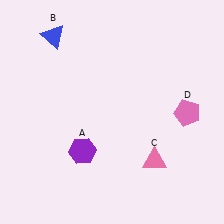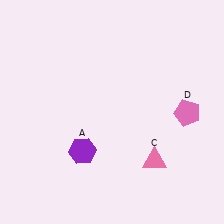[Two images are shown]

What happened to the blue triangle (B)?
The blue triangle (B) was removed in Image 2. It was in the top-left area of Image 1.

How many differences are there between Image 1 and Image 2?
There is 1 difference between the two images.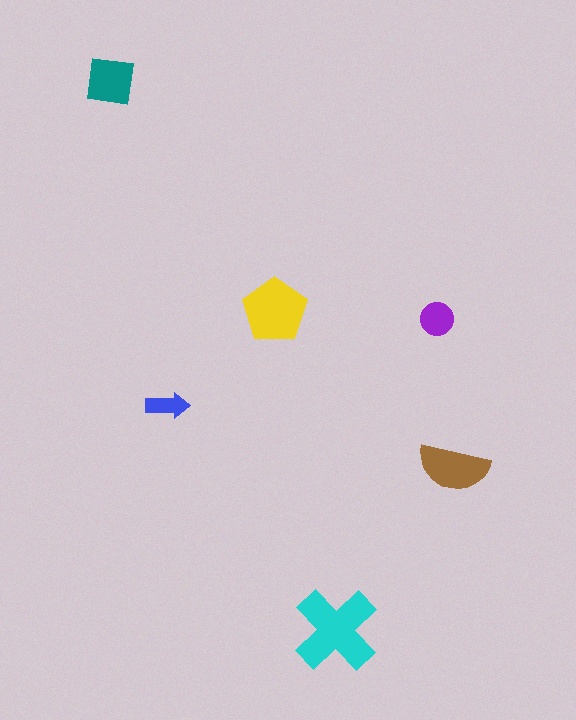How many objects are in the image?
There are 6 objects in the image.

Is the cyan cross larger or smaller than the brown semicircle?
Larger.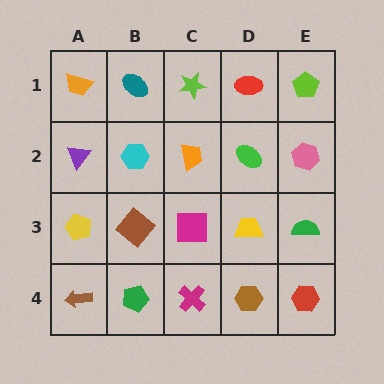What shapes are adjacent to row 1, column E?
A pink hexagon (row 2, column E), a red ellipse (row 1, column D).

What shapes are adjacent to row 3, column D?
A green ellipse (row 2, column D), a brown hexagon (row 4, column D), a magenta square (row 3, column C), a green semicircle (row 3, column E).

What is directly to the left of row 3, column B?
A yellow pentagon.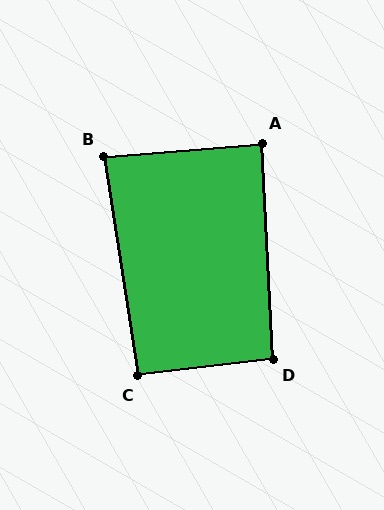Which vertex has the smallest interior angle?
B, at approximately 86 degrees.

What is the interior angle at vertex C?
Approximately 92 degrees (approximately right).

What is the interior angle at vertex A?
Approximately 88 degrees (approximately right).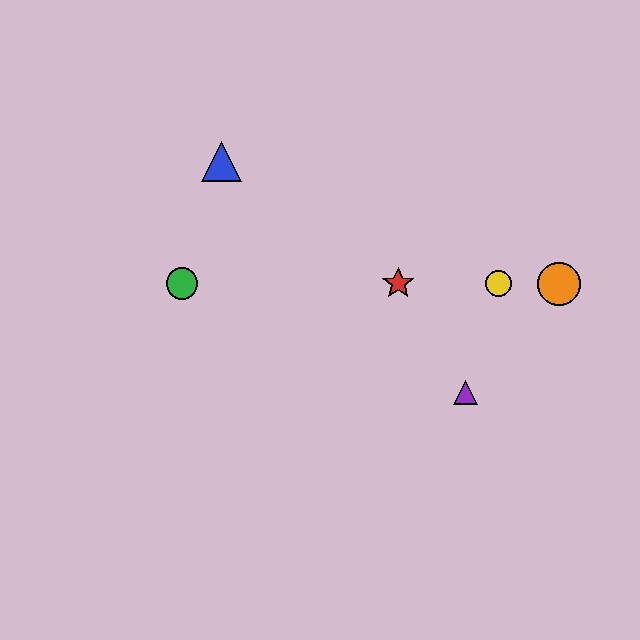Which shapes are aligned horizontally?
The red star, the green circle, the yellow circle, the orange circle are aligned horizontally.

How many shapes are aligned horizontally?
4 shapes (the red star, the green circle, the yellow circle, the orange circle) are aligned horizontally.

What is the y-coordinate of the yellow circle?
The yellow circle is at y≈284.